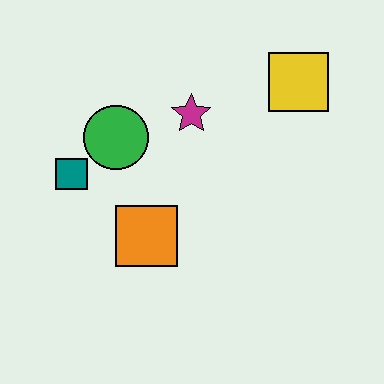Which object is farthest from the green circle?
The yellow square is farthest from the green circle.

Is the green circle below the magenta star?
Yes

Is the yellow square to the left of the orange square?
No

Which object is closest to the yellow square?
The magenta star is closest to the yellow square.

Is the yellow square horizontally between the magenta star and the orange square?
No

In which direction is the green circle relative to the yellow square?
The green circle is to the left of the yellow square.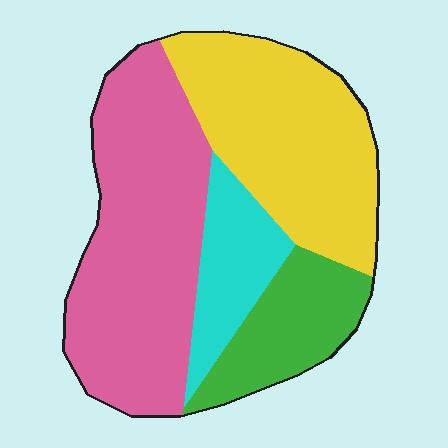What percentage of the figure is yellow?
Yellow takes up between a quarter and a half of the figure.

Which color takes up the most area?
Pink, at roughly 40%.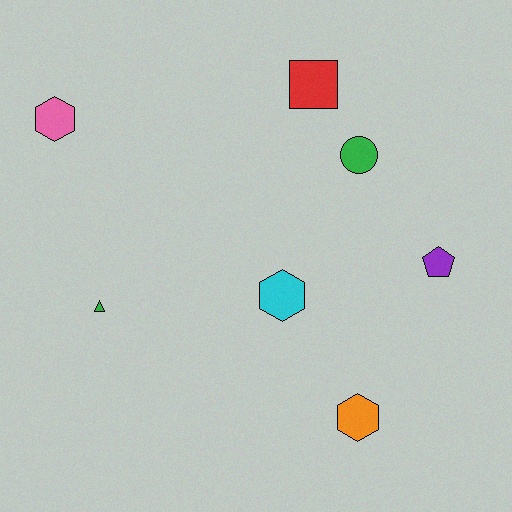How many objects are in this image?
There are 7 objects.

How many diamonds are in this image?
There are no diamonds.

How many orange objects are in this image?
There is 1 orange object.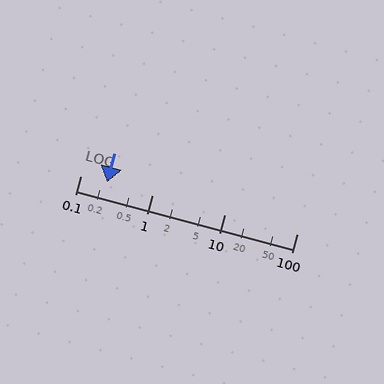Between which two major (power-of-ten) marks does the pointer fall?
The pointer is between 0.1 and 1.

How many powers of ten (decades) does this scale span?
The scale spans 3 decades, from 0.1 to 100.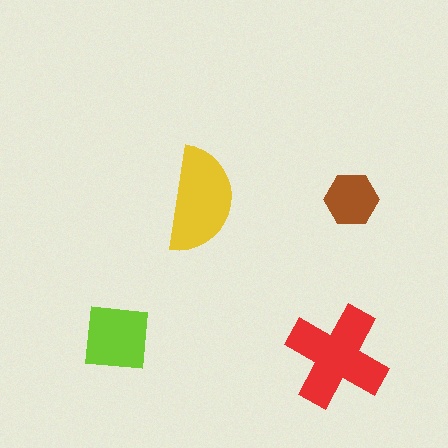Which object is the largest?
The red cross.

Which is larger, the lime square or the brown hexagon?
The lime square.